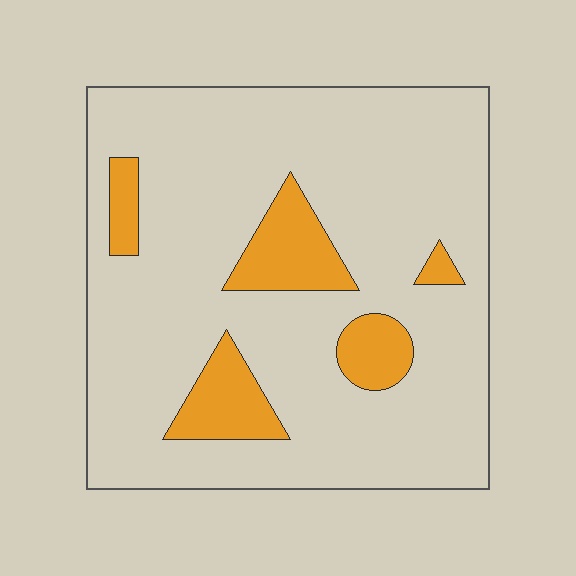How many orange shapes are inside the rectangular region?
5.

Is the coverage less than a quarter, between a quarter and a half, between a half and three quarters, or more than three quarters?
Less than a quarter.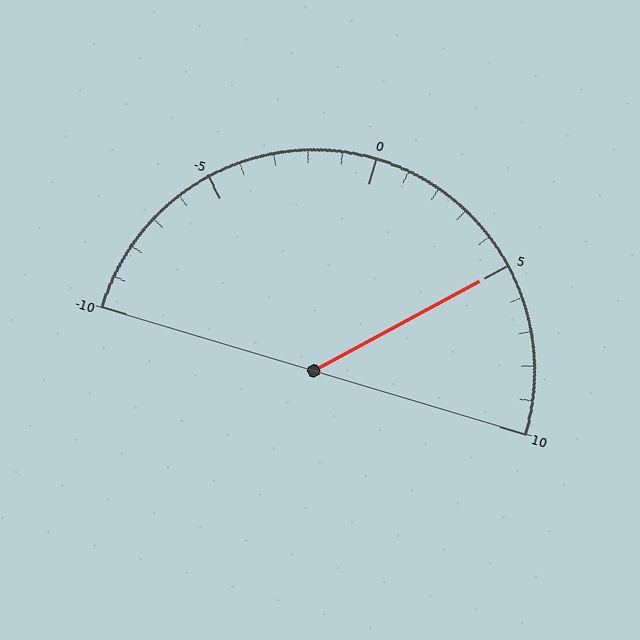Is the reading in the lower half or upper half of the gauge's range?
The reading is in the upper half of the range (-10 to 10).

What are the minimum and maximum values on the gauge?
The gauge ranges from -10 to 10.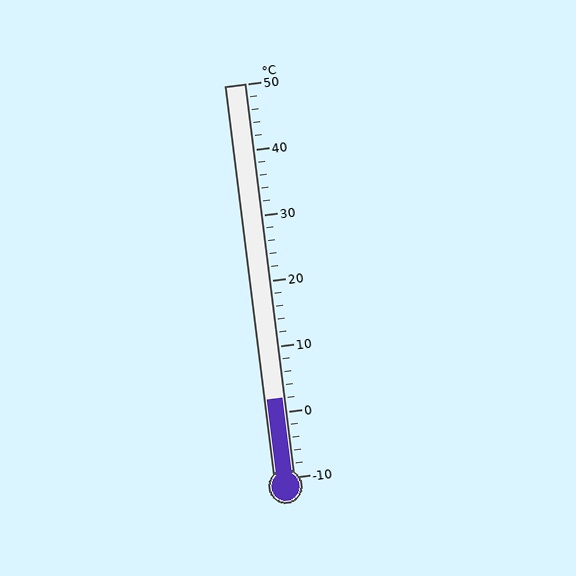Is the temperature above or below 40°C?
The temperature is below 40°C.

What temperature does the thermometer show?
The thermometer shows approximately 2°C.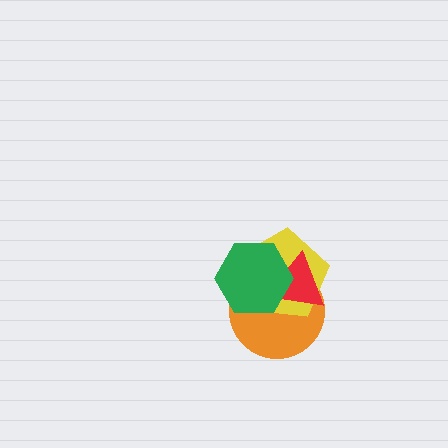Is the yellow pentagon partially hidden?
Yes, it is partially covered by another shape.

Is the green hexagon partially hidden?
No, no other shape covers it.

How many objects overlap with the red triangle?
3 objects overlap with the red triangle.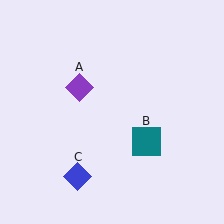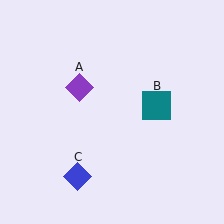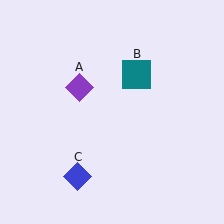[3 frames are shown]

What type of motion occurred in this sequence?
The teal square (object B) rotated counterclockwise around the center of the scene.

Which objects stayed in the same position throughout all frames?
Purple diamond (object A) and blue diamond (object C) remained stationary.